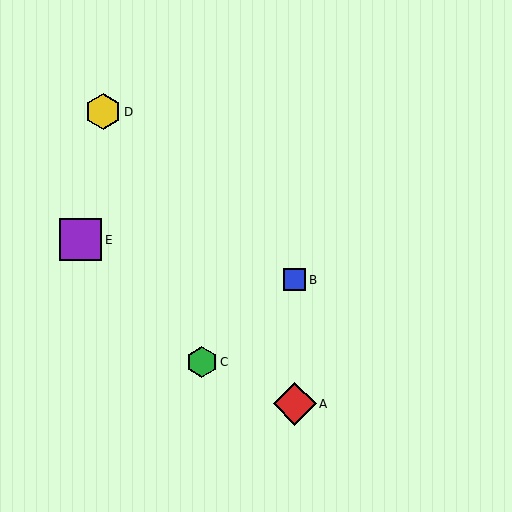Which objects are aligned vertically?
Objects A, B are aligned vertically.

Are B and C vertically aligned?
No, B is at x≈295 and C is at x≈202.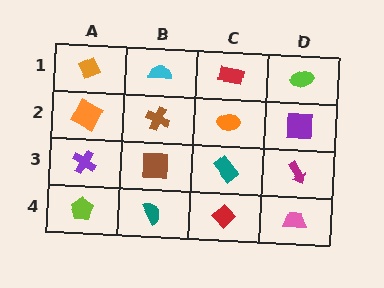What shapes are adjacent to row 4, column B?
A brown square (row 3, column B), a lime pentagon (row 4, column A), a red diamond (row 4, column C).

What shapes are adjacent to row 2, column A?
An orange diamond (row 1, column A), a purple cross (row 3, column A), a brown cross (row 2, column B).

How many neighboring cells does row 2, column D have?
3.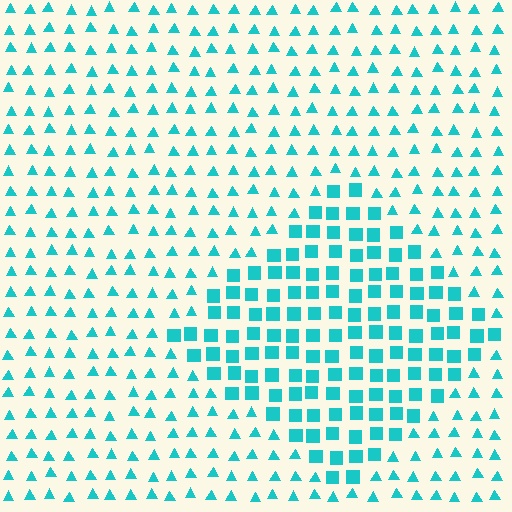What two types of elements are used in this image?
The image uses squares inside the diamond region and triangles outside it.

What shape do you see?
I see a diamond.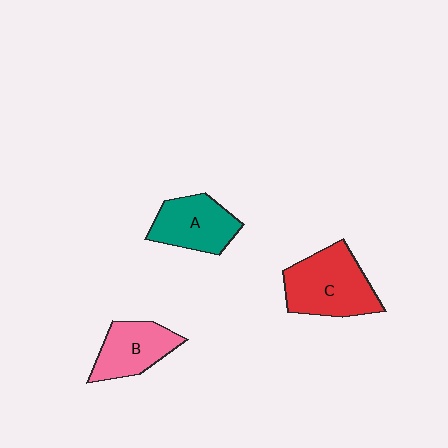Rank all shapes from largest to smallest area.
From largest to smallest: C (red), A (teal), B (pink).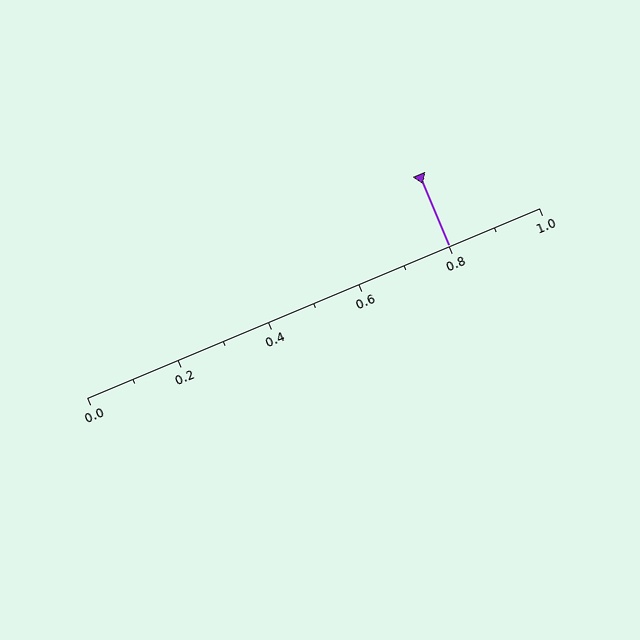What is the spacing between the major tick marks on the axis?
The major ticks are spaced 0.2 apart.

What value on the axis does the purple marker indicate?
The marker indicates approximately 0.8.